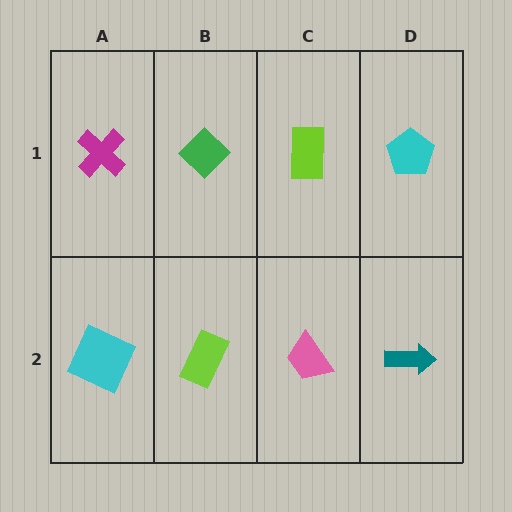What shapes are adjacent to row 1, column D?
A teal arrow (row 2, column D), a lime rectangle (row 1, column C).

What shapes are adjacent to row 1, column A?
A cyan square (row 2, column A), a green diamond (row 1, column B).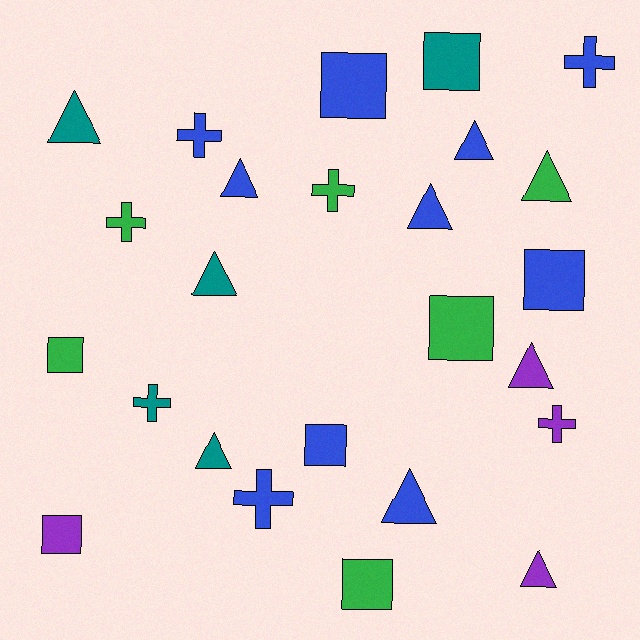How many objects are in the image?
There are 25 objects.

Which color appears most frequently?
Blue, with 10 objects.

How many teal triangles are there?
There are 3 teal triangles.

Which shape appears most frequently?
Triangle, with 10 objects.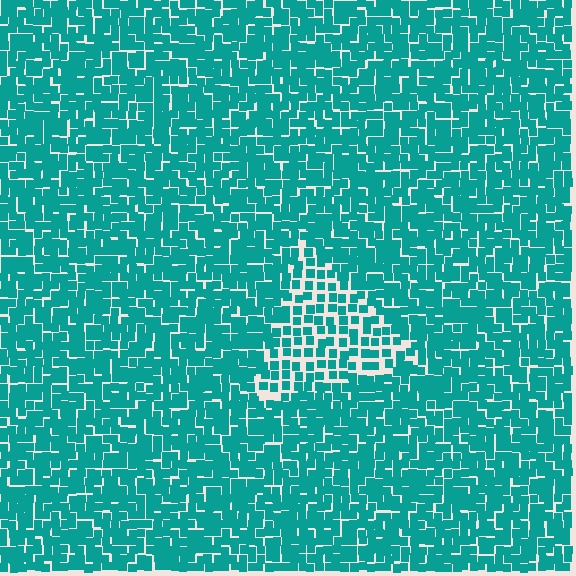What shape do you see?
I see a triangle.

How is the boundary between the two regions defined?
The boundary is defined by a change in element density (approximately 1.7x ratio). All elements are the same color, size, and shape.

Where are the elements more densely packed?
The elements are more densely packed outside the triangle boundary.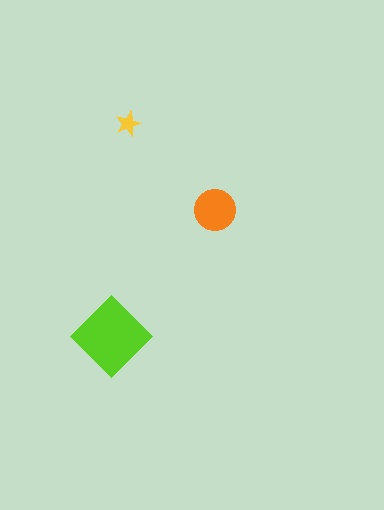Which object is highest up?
The yellow star is topmost.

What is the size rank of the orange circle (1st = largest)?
2nd.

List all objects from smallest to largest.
The yellow star, the orange circle, the lime diamond.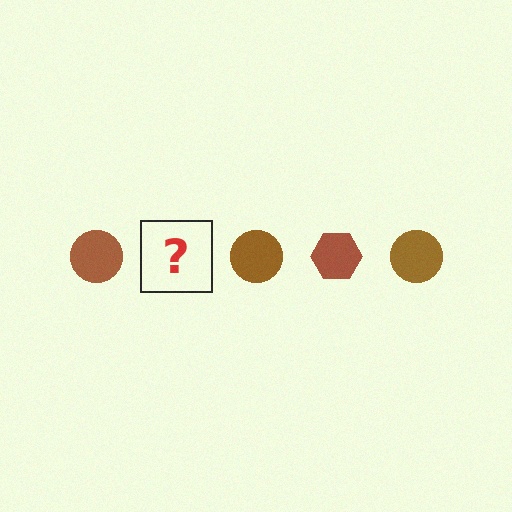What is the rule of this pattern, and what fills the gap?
The rule is that the pattern cycles through circle, hexagon shapes in brown. The gap should be filled with a brown hexagon.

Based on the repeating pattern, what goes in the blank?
The blank should be a brown hexagon.